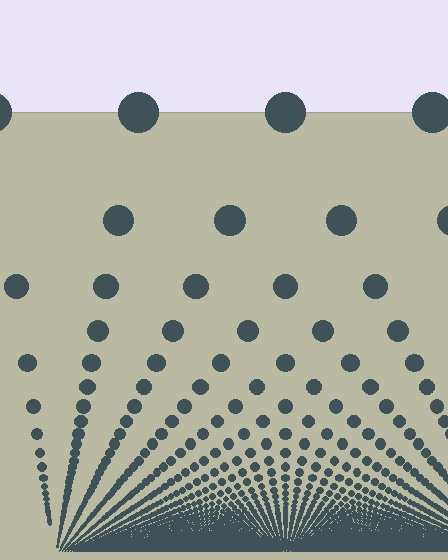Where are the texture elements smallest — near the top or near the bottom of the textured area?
Near the bottom.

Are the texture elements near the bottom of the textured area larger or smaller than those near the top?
Smaller. The gradient is inverted — elements near the bottom are smaller and denser.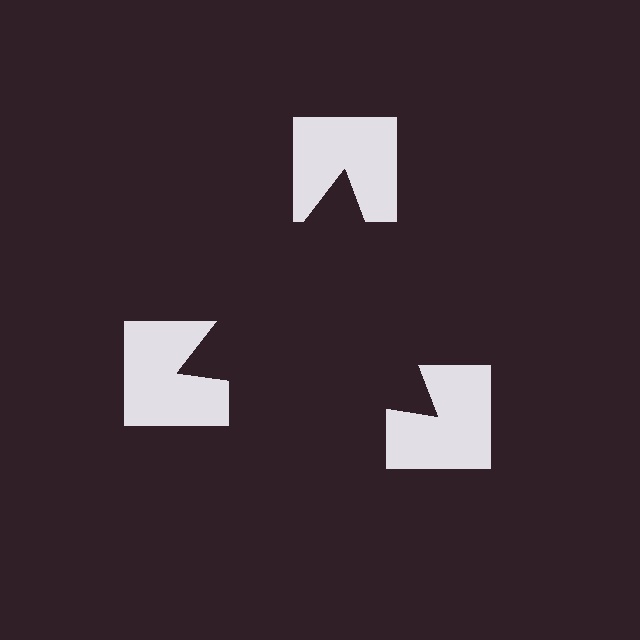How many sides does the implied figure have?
3 sides.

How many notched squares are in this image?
There are 3 — one at each vertex of the illusory triangle.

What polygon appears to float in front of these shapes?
An illusory triangle — its edges are inferred from the aligned wedge cuts in the notched squares, not physically drawn.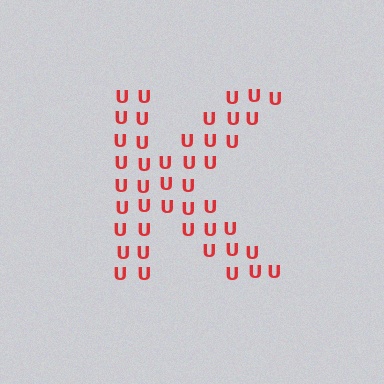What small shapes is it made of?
It is made of small letter U's.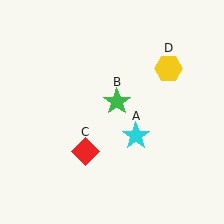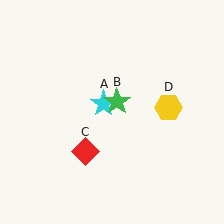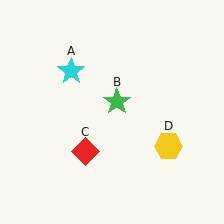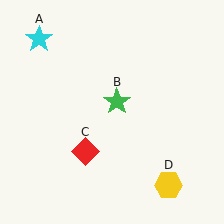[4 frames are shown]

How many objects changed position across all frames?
2 objects changed position: cyan star (object A), yellow hexagon (object D).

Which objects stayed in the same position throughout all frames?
Green star (object B) and red diamond (object C) remained stationary.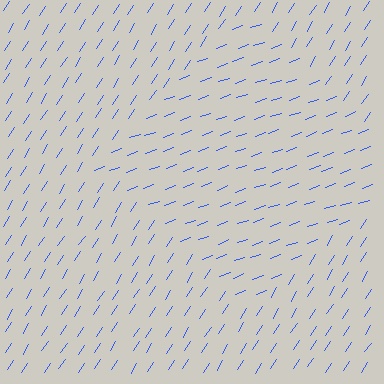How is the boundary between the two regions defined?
The boundary is defined purely by a change in line orientation (approximately 37 degrees difference). All lines are the same color and thickness.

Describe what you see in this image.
The image is filled with small blue line segments. A diamond region in the image has lines oriented differently from the surrounding lines, creating a visible texture boundary.